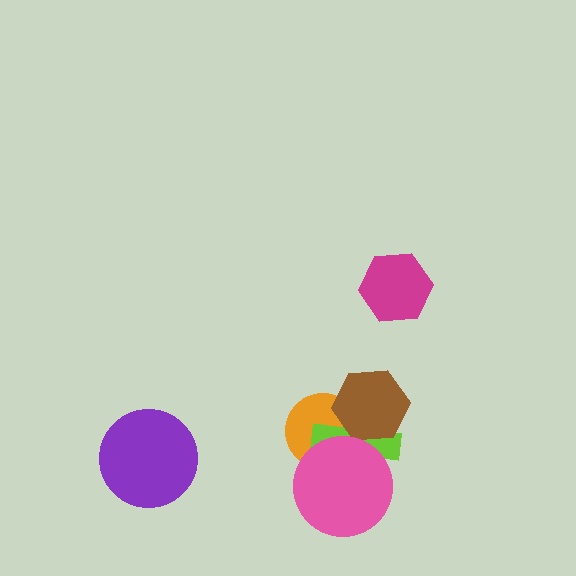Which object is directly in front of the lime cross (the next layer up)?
The brown hexagon is directly in front of the lime cross.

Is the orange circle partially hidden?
Yes, it is partially covered by another shape.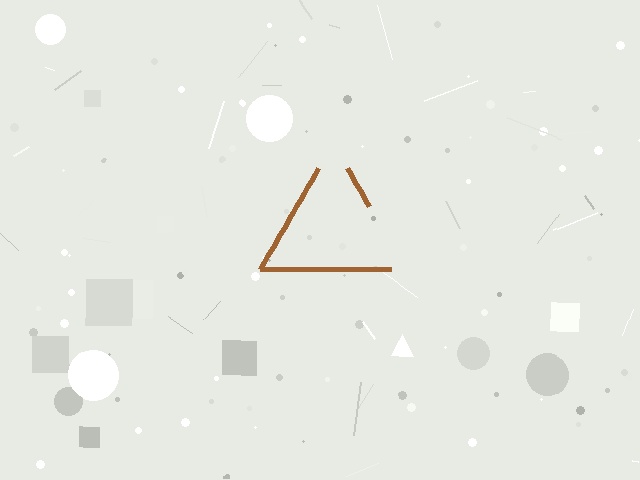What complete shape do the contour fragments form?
The contour fragments form a triangle.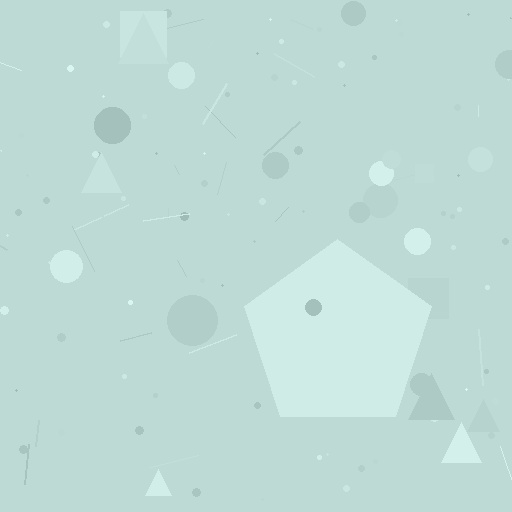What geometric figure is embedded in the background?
A pentagon is embedded in the background.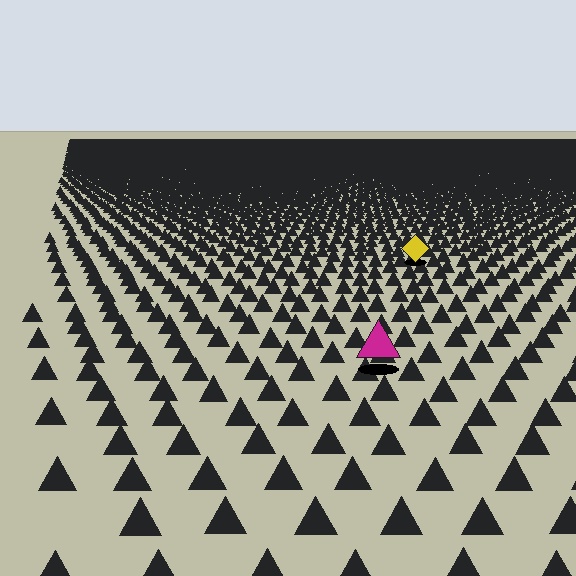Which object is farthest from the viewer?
The yellow diamond is farthest from the viewer. It appears smaller and the ground texture around it is denser.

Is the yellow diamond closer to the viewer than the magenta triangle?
No. The magenta triangle is closer — you can tell from the texture gradient: the ground texture is coarser near it.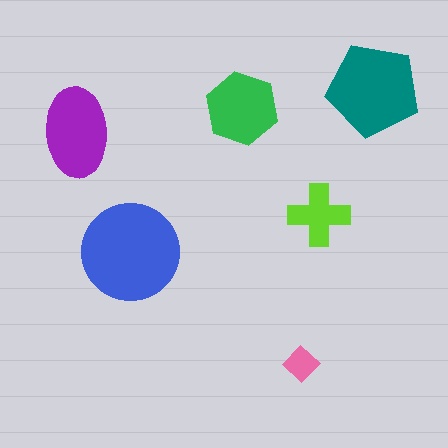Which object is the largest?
The blue circle.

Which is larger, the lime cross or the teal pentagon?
The teal pentagon.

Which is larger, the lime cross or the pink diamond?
The lime cross.